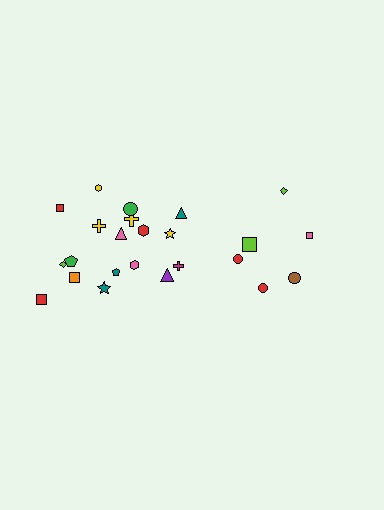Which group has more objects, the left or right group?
The left group.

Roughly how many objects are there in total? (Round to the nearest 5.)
Roughly 25 objects in total.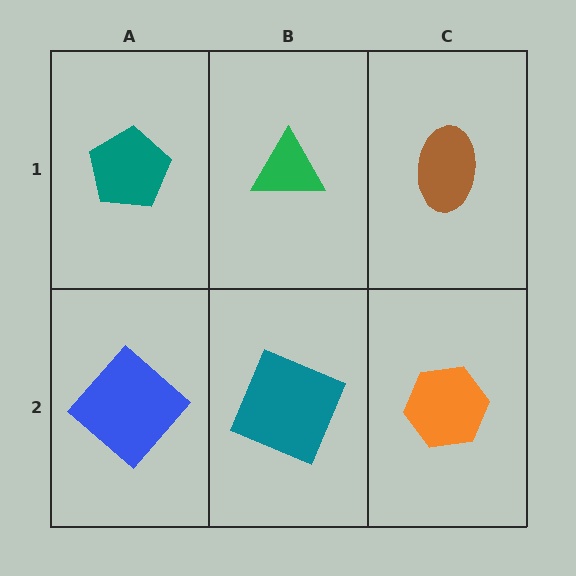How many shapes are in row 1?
3 shapes.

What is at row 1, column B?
A green triangle.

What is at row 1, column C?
A brown ellipse.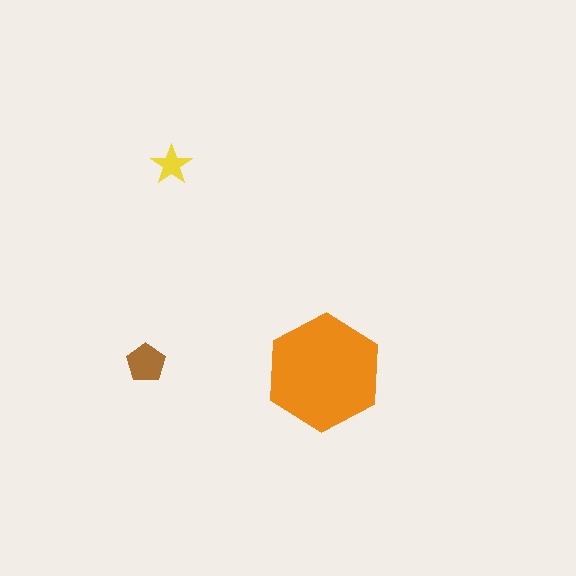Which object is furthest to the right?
The orange hexagon is rightmost.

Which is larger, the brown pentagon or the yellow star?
The brown pentagon.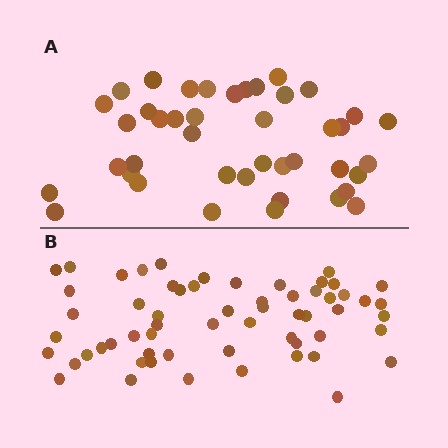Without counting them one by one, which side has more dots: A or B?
Region B (the bottom region) has more dots.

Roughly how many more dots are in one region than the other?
Region B has approximately 20 more dots than region A.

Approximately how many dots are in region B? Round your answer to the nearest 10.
About 60 dots.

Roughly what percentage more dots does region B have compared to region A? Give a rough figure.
About 45% more.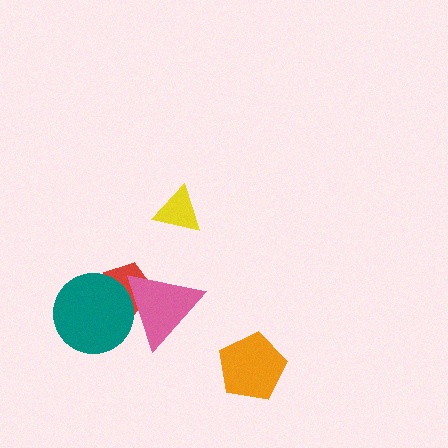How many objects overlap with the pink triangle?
2 objects overlap with the pink triangle.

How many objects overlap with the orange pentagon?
0 objects overlap with the orange pentagon.